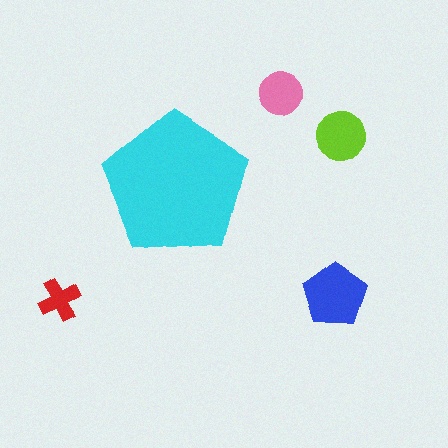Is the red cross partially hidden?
No, the red cross is fully visible.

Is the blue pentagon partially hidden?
No, the blue pentagon is fully visible.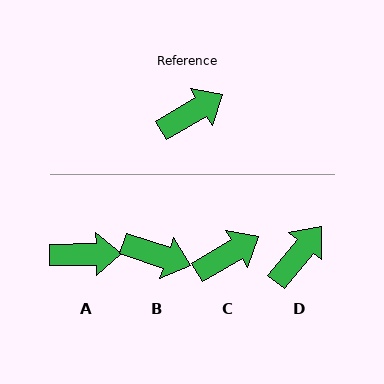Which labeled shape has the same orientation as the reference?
C.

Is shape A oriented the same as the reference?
No, it is off by about 29 degrees.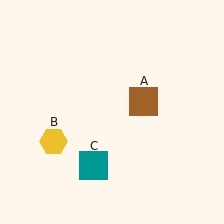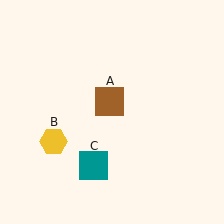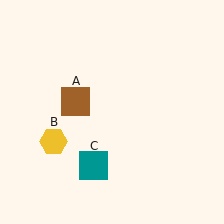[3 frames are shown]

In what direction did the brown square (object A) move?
The brown square (object A) moved left.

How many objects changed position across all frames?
1 object changed position: brown square (object A).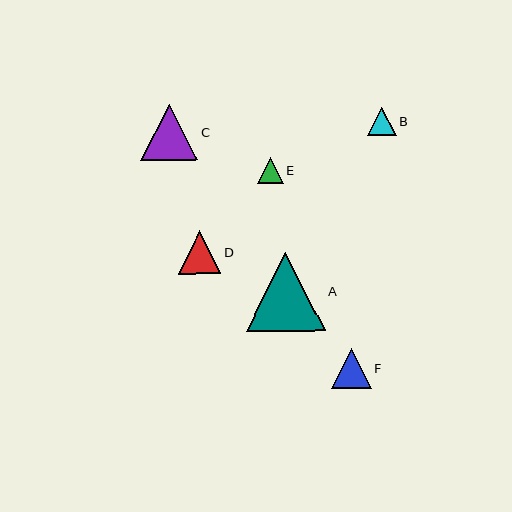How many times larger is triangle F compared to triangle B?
Triangle F is approximately 1.4 times the size of triangle B.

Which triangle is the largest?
Triangle A is the largest with a size of approximately 80 pixels.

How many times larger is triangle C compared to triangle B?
Triangle C is approximately 2.0 times the size of triangle B.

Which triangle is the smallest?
Triangle E is the smallest with a size of approximately 26 pixels.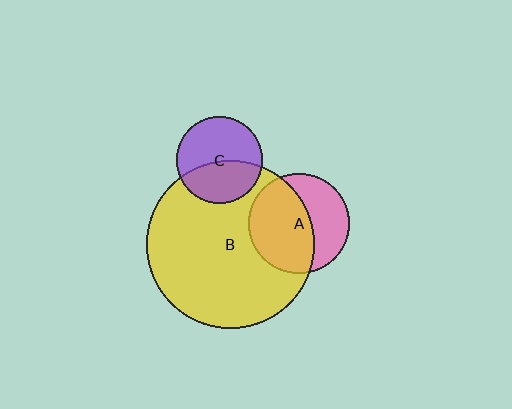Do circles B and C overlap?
Yes.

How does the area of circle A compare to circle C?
Approximately 1.3 times.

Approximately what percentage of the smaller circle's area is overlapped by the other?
Approximately 40%.